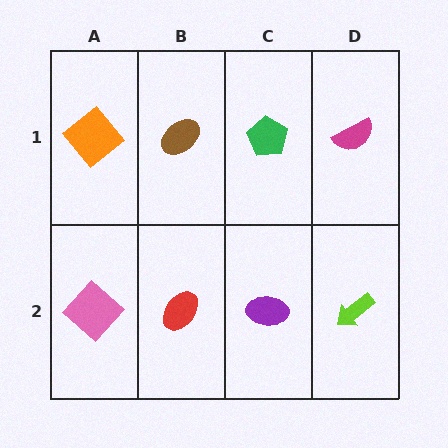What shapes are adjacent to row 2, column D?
A magenta semicircle (row 1, column D), a purple ellipse (row 2, column C).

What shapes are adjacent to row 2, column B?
A brown ellipse (row 1, column B), a pink diamond (row 2, column A), a purple ellipse (row 2, column C).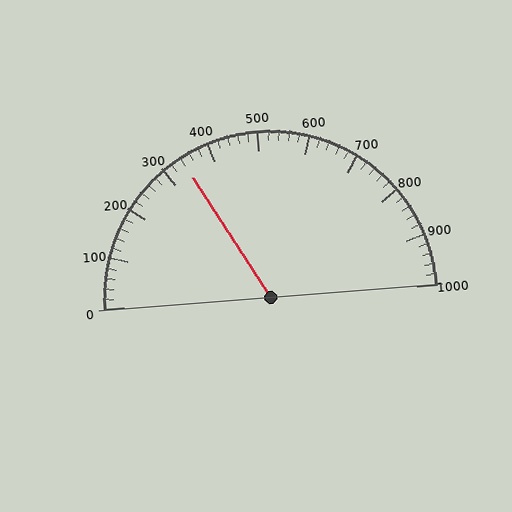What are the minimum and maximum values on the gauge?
The gauge ranges from 0 to 1000.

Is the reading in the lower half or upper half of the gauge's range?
The reading is in the lower half of the range (0 to 1000).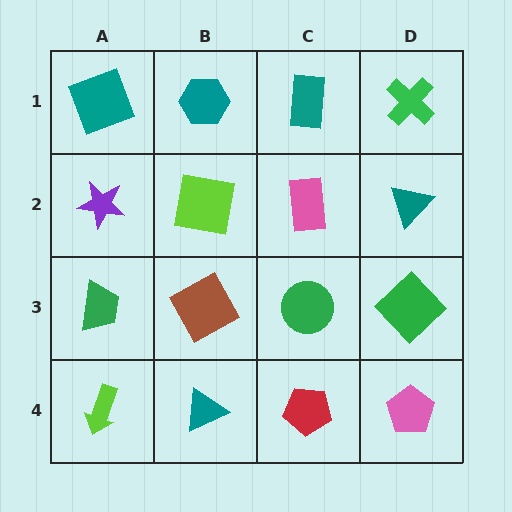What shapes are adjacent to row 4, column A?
A green trapezoid (row 3, column A), a teal triangle (row 4, column B).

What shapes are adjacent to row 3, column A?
A purple star (row 2, column A), a lime arrow (row 4, column A), a brown square (row 3, column B).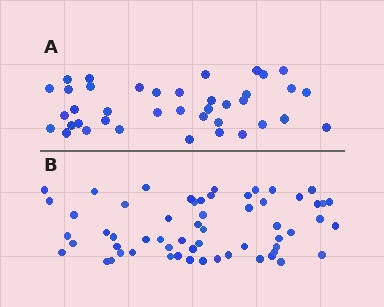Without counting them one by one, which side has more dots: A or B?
Region B (the bottom region) has more dots.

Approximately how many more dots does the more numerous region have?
Region B has approximately 20 more dots than region A.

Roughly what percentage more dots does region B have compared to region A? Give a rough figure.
About 50% more.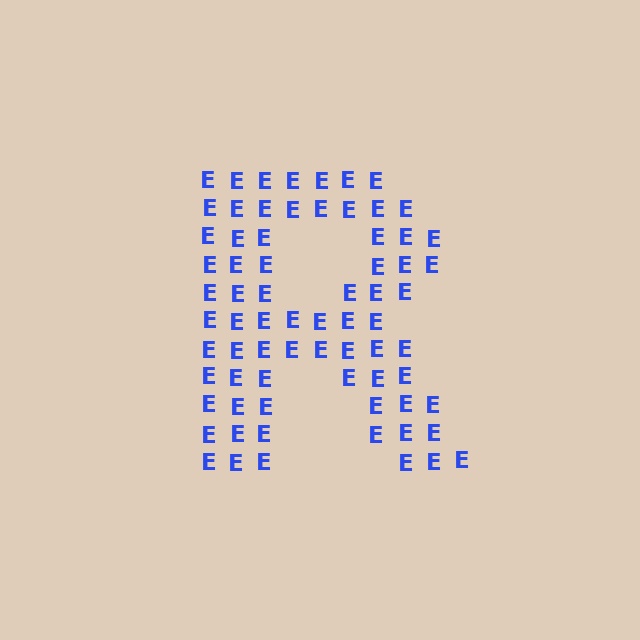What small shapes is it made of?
It is made of small letter E's.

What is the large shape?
The large shape is the letter R.